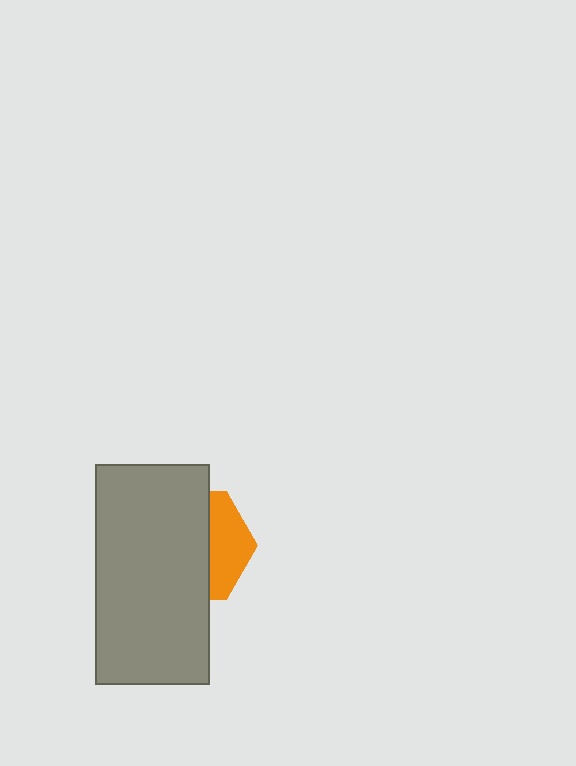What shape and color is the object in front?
The object in front is a gray rectangle.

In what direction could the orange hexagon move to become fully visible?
The orange hexagon could move right. That would shift it out from behind the gray rectangle entirely.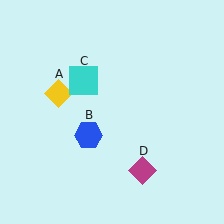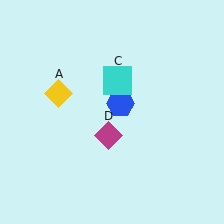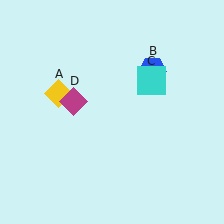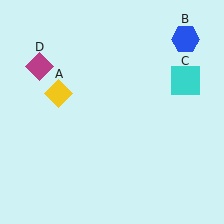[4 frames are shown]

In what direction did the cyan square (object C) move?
The cyan square (object C) moved right.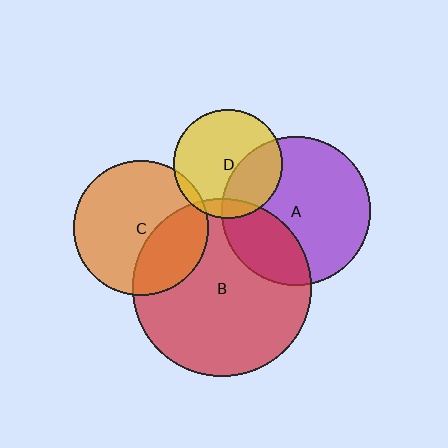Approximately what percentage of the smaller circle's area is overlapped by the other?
Approximately 30%.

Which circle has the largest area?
Circle B (red).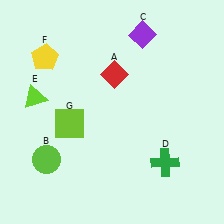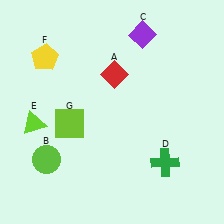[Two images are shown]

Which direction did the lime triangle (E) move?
The lime triangle (E) moved down.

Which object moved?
The lime triangle (E) moved down.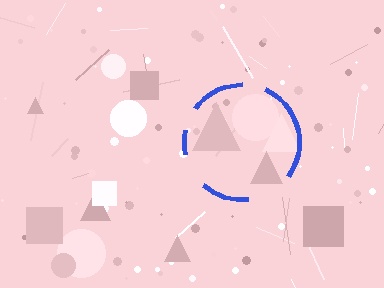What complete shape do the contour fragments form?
The contour fragments form a circle.